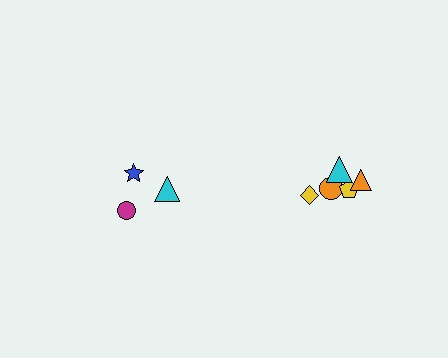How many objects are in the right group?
There are 5 objects.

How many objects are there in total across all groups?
There are 8 objects.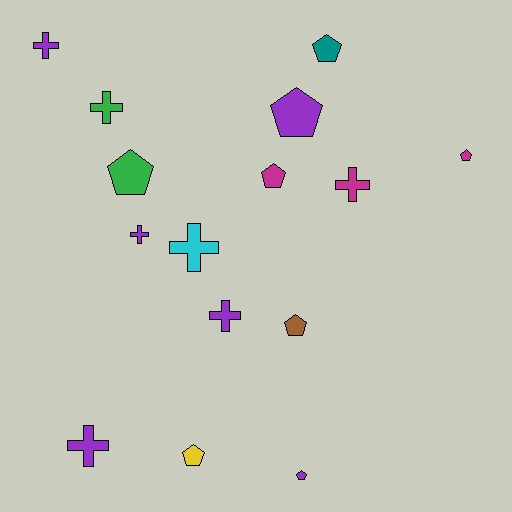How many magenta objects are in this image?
There are 3 magenta objects.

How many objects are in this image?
There are 15 objects.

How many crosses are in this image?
There are 7 crosses.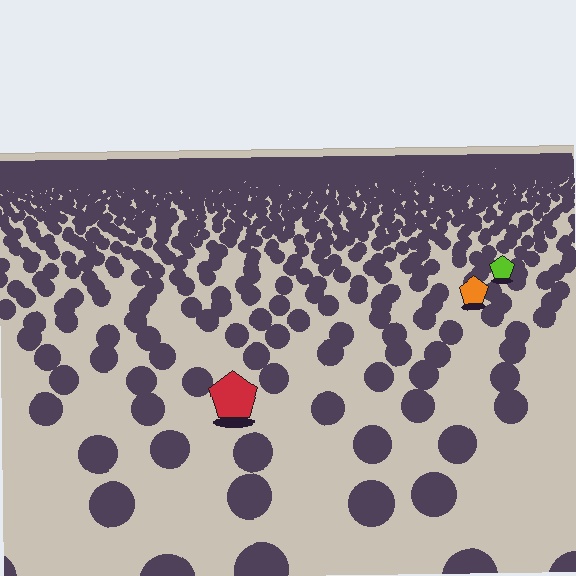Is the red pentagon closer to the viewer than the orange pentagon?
Yes. The red pentagon is closer — you can tell from the texture gradient: the ground texture is coarser near it.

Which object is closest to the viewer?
The red pentagon is closest. The texture marks near it are larger and more spread out.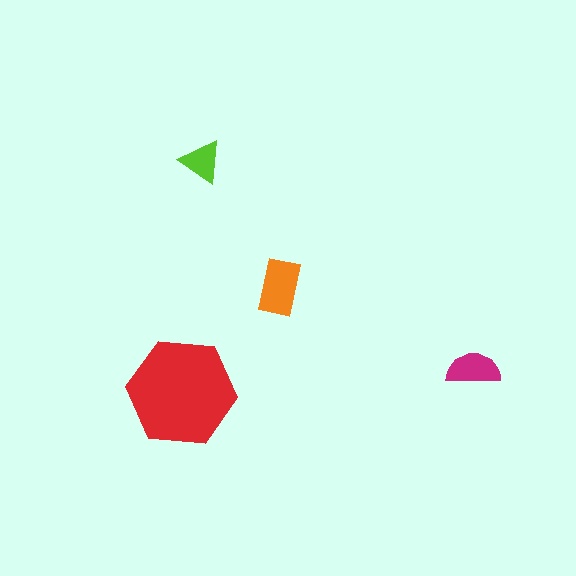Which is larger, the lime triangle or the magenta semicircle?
The magenta semicircle.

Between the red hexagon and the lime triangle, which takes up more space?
The red hexagon.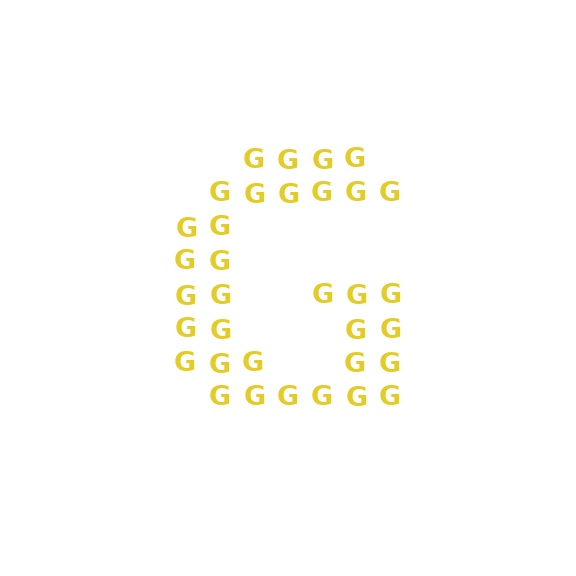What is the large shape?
The large shape is the letter G.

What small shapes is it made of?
It is made of small letter G's.